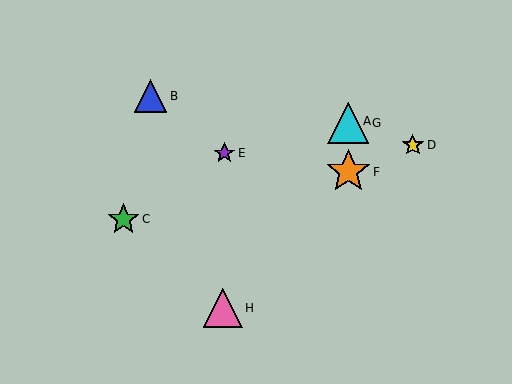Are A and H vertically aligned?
No, A is at x≈348 and H is at x≈223.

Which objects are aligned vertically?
Objects A, F, G are aligned vertically.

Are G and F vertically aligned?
Yes, both are at x≈348.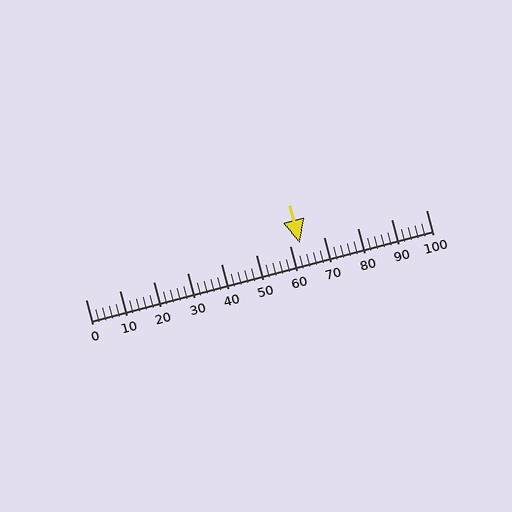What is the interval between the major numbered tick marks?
The major tick marks are spaced 10 units apart.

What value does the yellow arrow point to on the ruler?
The yellow arrow points to approximately 63.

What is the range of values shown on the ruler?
The ruler shows values from 0 to 100.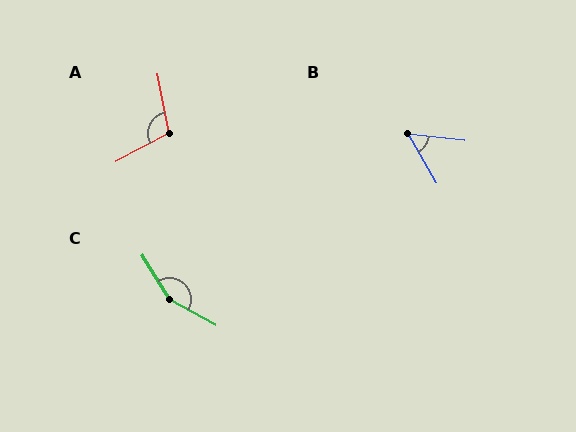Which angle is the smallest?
B, at approximately 53 degrees.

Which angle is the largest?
C, at approximately 151 degrees.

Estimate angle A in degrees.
Approximately 106 degrees.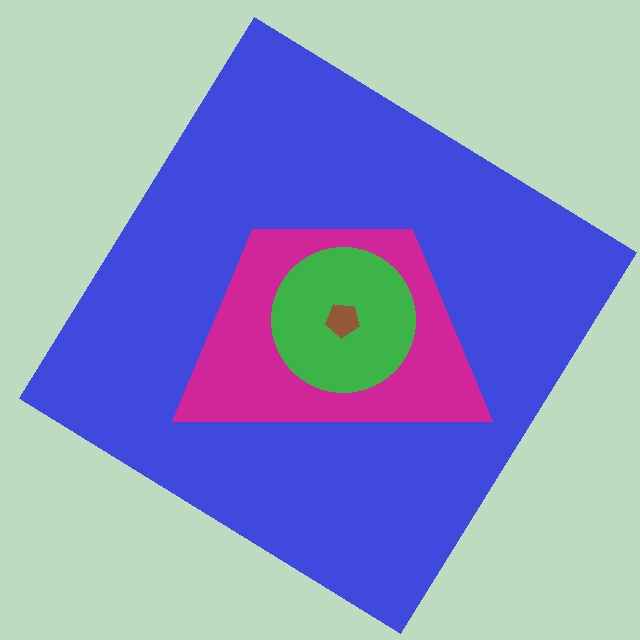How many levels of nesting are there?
4.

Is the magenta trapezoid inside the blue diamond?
Yes.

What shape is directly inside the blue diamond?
The magenta trapezoid.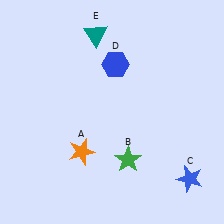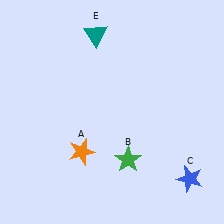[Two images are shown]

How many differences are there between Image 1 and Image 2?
There is 1 difference between the two images.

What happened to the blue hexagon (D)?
The blue hexagon (D) was removed in Image 2. It was in the top-right area of Image 1.